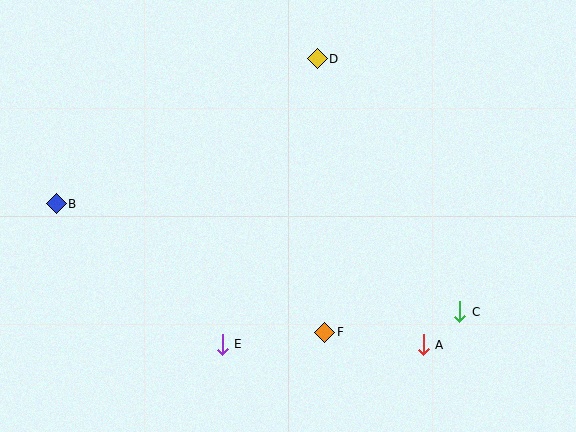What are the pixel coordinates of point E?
Point E is at (222, 344).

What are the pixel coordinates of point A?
Point A is at (423, 345).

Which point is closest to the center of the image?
Point F at (325, 332) is closest to the center.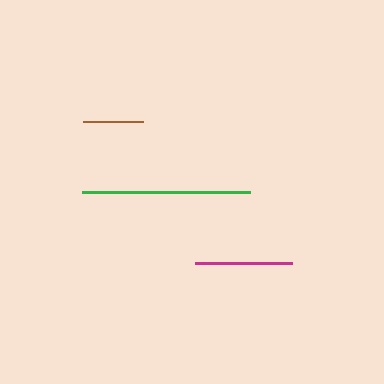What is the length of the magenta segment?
The magenta segment is approximately 97 pixels long.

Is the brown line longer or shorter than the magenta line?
The magenta line is longer than the brown line.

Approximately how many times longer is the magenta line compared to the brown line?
The magenta line is approximately 1.6 times the length of the brown line.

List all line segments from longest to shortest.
From longest to shortest: green, magenta, brown.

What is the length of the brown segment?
The brown segment is approximately 61 pixels long.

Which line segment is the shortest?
The brown line is the shortest at approximately 61 pixels.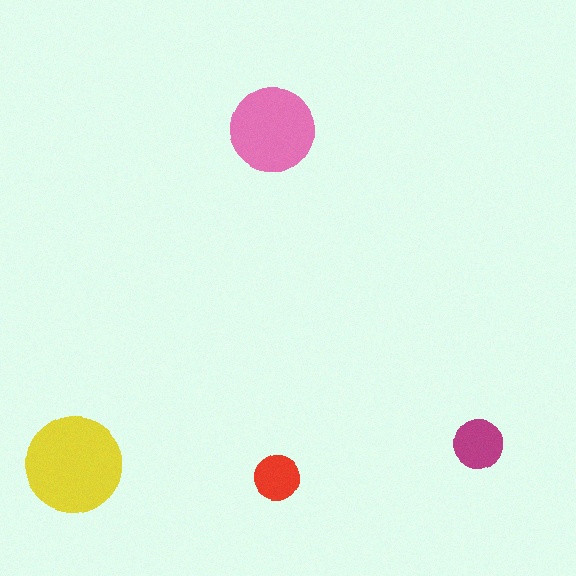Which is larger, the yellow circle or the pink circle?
The yellow one.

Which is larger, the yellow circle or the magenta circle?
The yellow one.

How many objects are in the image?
There are 4 objects in the image.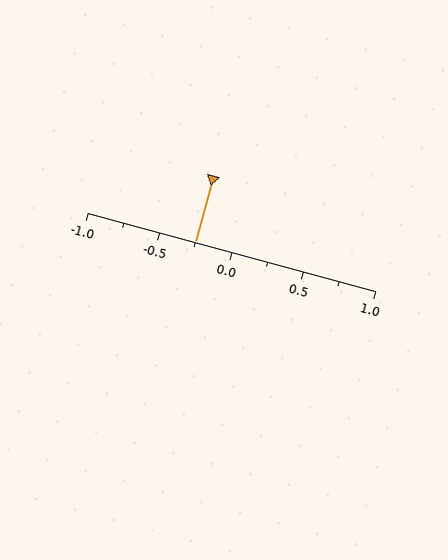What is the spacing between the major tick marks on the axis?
The major ticks are spaced 0.5 apart.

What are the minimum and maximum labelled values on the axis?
The axis runs from -1.0 to 1.0.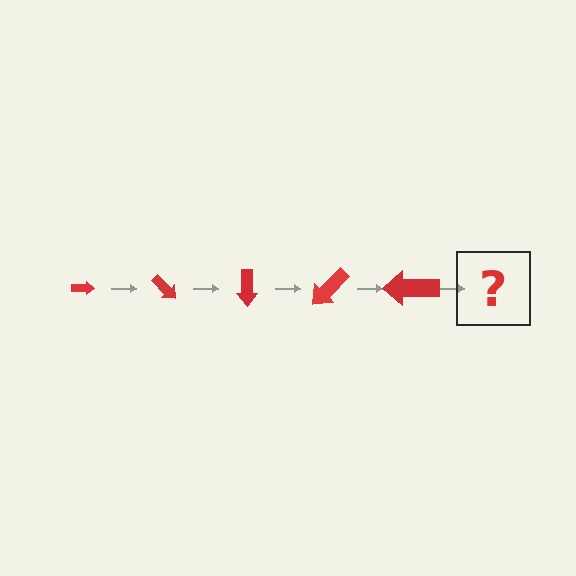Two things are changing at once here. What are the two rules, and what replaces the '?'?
The two rules are that the arrow grows larger each step and it rotates 45 degrees each step. The '?' should be an arrow, larger than the previous one and rotated 225 degrees from the start.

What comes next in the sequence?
The next element should be an arrow, larger than the previous one and rotated 225 degrees from the start.